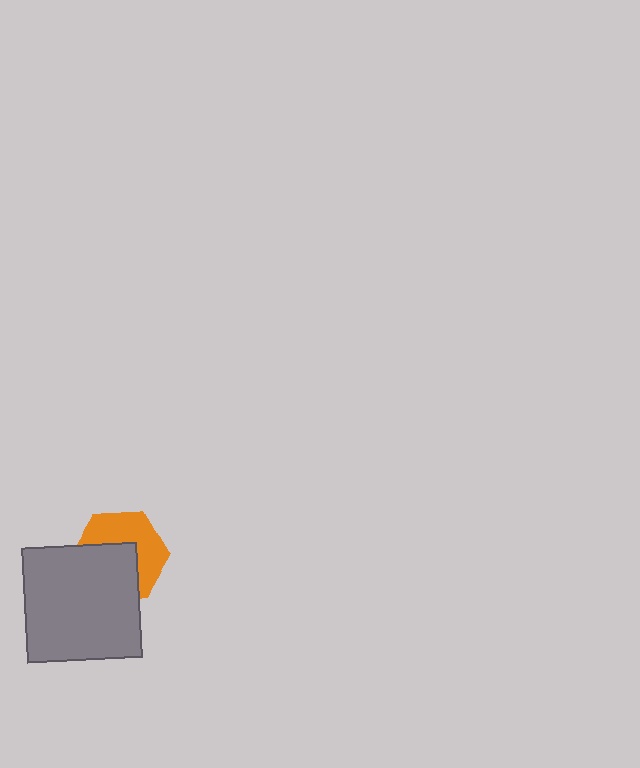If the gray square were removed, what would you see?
You would see the complete orange hexagon.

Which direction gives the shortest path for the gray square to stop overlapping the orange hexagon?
Moving toward the lower-left gives the shortest separation.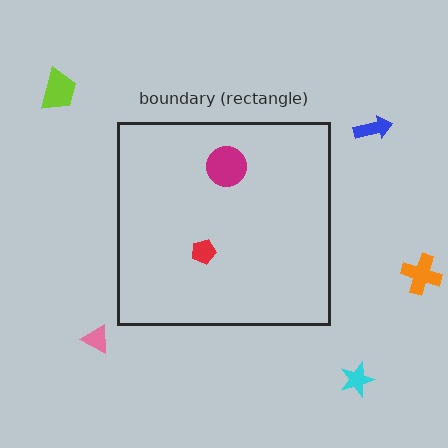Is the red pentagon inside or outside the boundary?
Inside.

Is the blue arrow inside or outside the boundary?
Outside.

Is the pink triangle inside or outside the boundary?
Outside.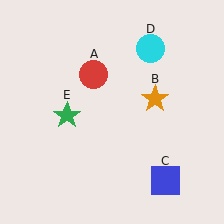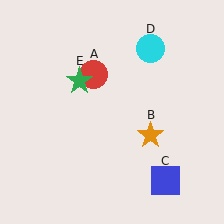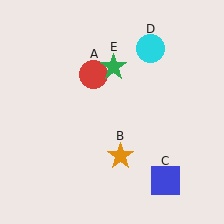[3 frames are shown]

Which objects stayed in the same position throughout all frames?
Red circle (object A) and blue square (object C) and cyan circle (object D) remained stationary.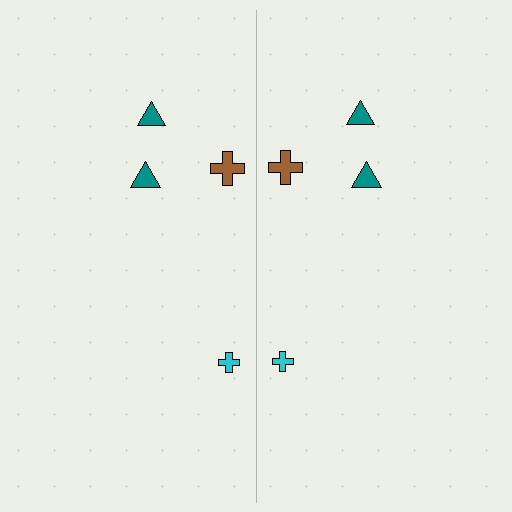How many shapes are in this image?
There are 8 shapes in this image.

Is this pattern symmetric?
Yes, this pattern has bilateral (reflection) symmetry.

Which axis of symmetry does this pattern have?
The pattern has a vertical axis of symmetry running through the center of the image.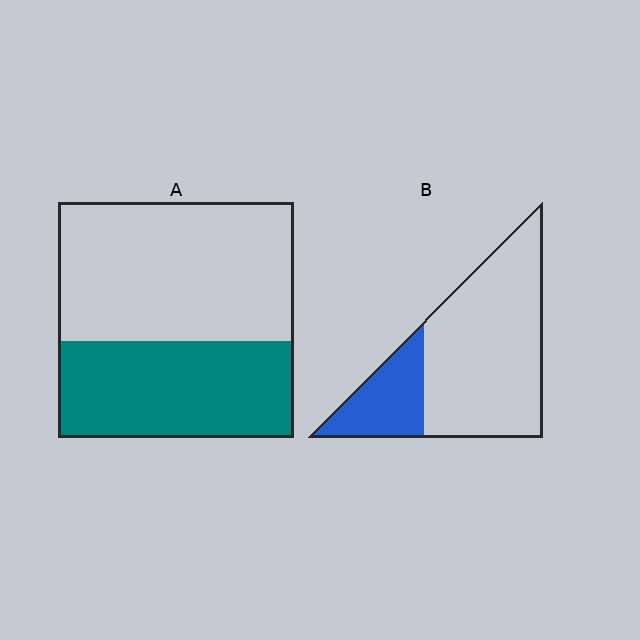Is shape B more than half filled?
No.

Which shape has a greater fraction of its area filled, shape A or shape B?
Shape A.